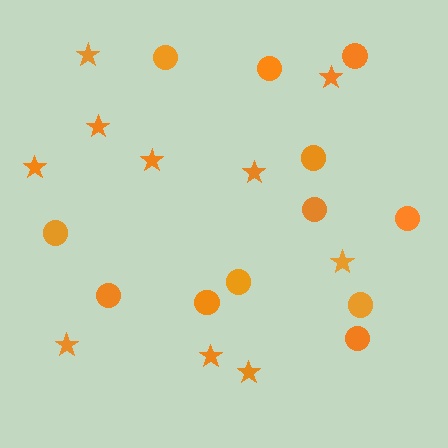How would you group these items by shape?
There are 2 groups: one group of circles (12) and one group of stars (10).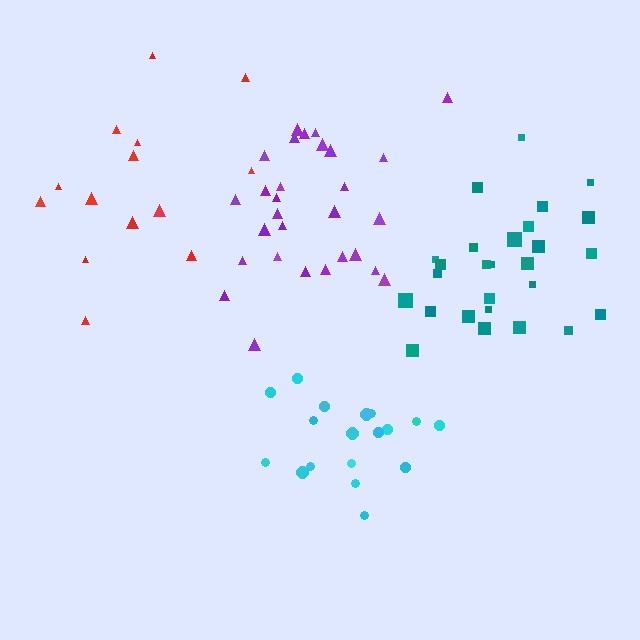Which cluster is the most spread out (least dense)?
Red.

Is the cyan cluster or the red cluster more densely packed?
Cyan.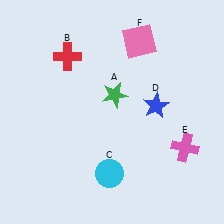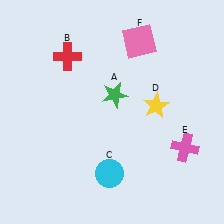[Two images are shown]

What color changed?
The star (D) changed from blue in Image 1 to yellow in Image 2.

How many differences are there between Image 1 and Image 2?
There is 1 difference between the two images.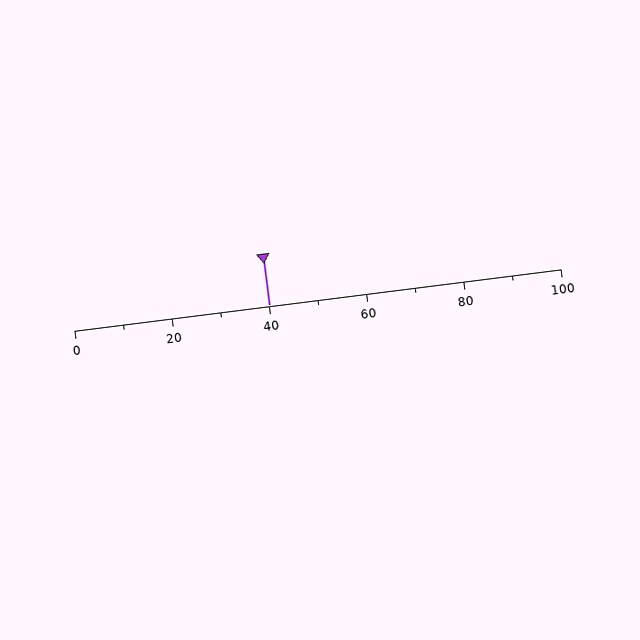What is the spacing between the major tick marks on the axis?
The major ticks are spaced 20 apart.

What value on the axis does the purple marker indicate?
The marker indicates approximately 40.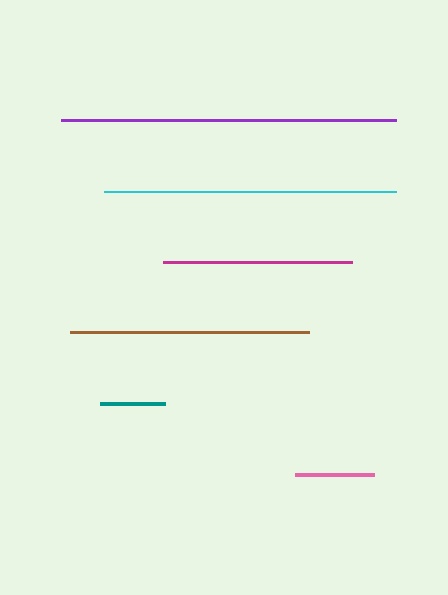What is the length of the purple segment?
The purple segment is approximately 335 pixels long.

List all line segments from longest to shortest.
From longest to shortest: purple, cyan, brown, magenta, pink, teal.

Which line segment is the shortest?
The teal line is the shortest at approximately 65 pixels.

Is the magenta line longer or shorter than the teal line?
The magenta line is longer than the teal line.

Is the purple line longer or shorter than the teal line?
The purple line is longer than the teal line.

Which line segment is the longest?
The purple line is the longest at approximately 335 pixels.